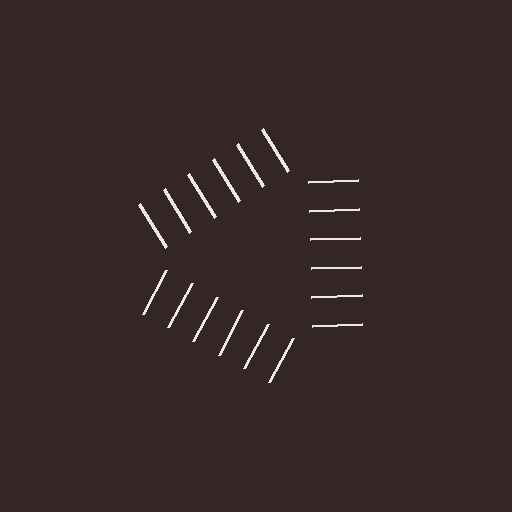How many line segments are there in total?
18 — 6 along each of the 3 edges.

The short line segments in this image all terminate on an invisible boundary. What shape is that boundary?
An illusory triangle — the line segments terminate on its edges but no continuous stroke is drawn.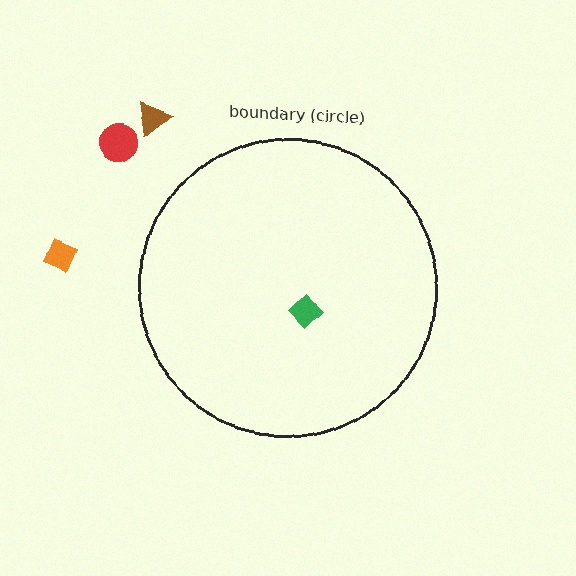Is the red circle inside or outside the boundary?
Outside.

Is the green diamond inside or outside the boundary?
Inside.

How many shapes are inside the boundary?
1 inside, 3 outside.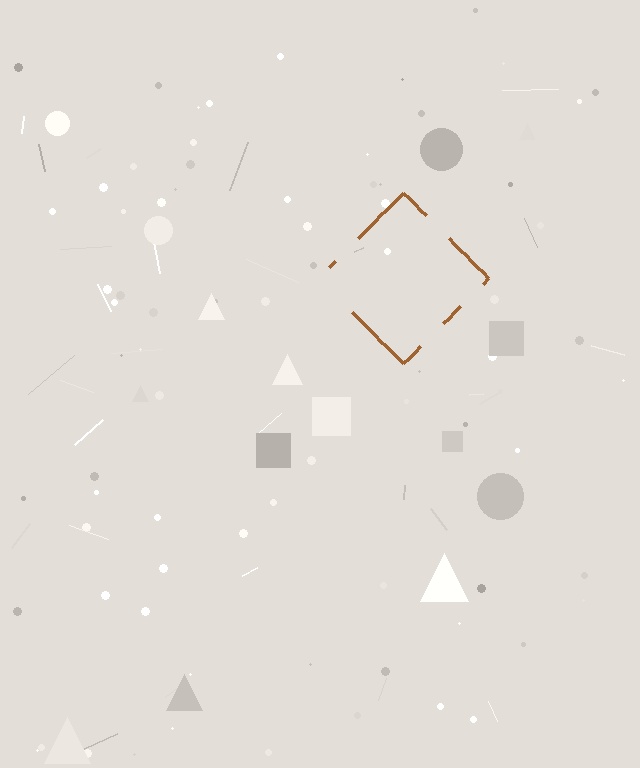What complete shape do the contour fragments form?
The contour fragments form a diamond.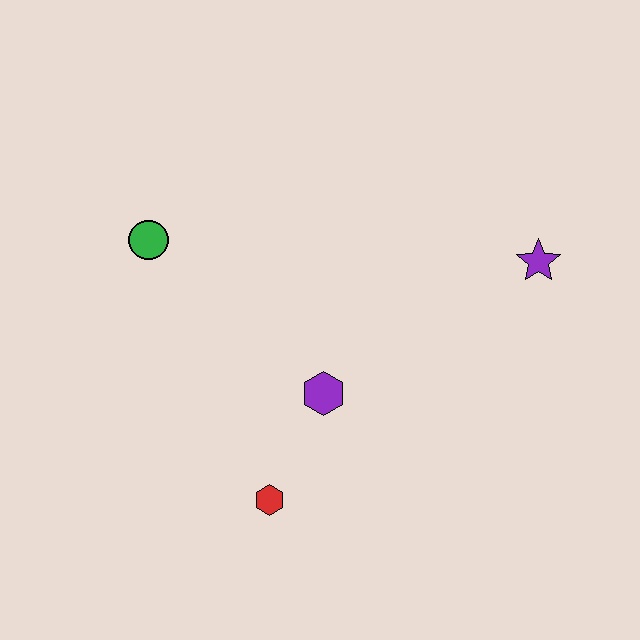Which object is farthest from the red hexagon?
The purple star is farthest from the red hexagon.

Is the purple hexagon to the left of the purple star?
Yes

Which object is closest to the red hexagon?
The purple hexagon is closest to the red hexagon.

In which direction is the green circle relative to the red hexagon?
The green circle is above the red hexagon.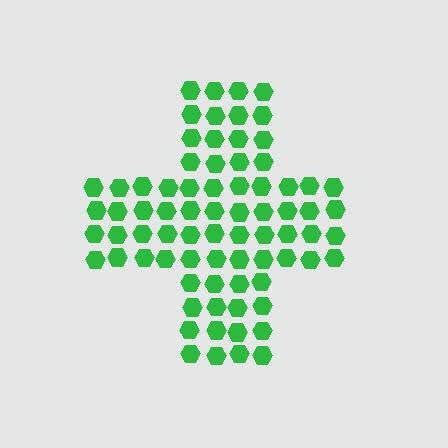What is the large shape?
The large shape is a cross.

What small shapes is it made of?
It is made of small hexagons.